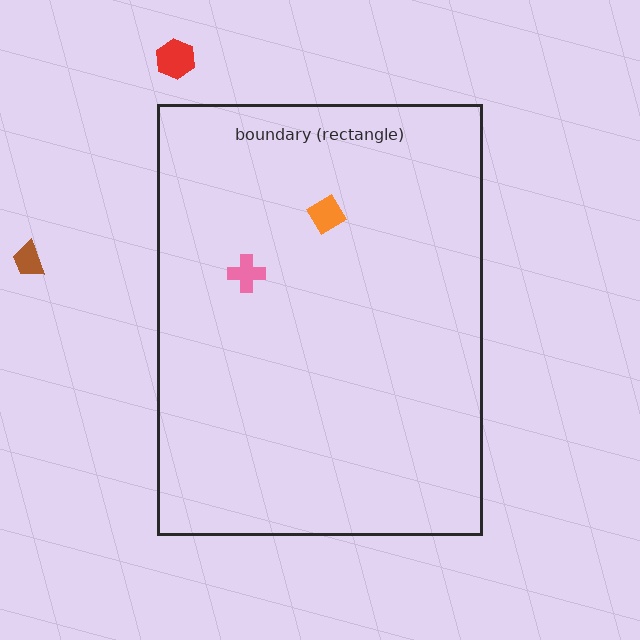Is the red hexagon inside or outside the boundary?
Outside.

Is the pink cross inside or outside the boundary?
Inside.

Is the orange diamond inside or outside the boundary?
Inside.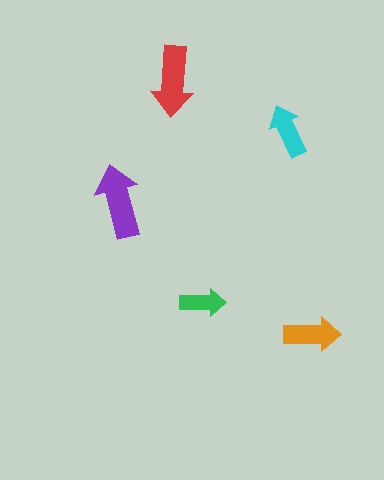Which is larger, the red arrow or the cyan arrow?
The red one.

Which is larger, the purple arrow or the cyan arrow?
The purple one.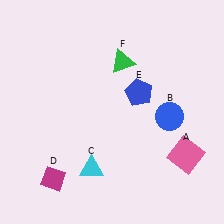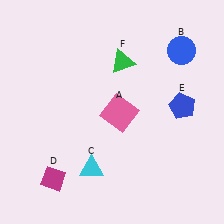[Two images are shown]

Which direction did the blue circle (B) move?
The blue circle (B) moved up.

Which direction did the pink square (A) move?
The pink square (A) moved left.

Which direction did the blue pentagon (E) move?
The blue pentagon (E) moved right.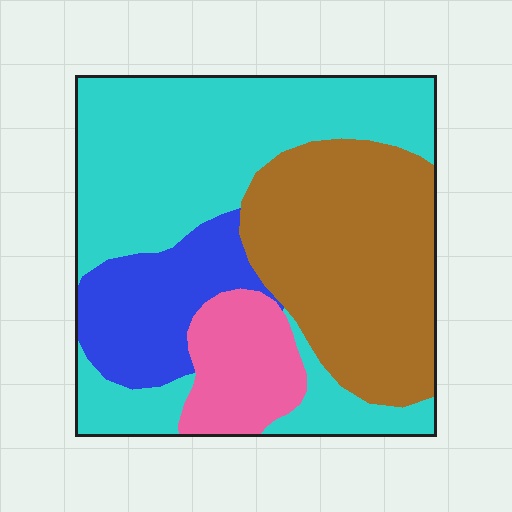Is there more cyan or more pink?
Cyan.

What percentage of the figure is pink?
Pink takes up less than a quarter of the figure.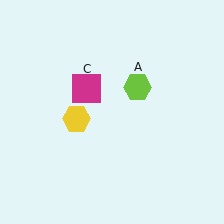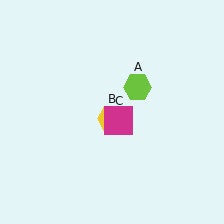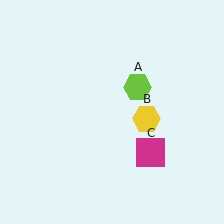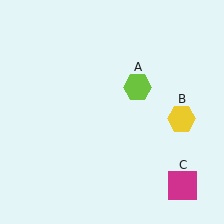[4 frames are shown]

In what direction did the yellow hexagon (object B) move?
The yellow hexagon (object B) moved right.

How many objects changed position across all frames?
2 objects changed position: yellow hexagon (object B), magenta square (object C).